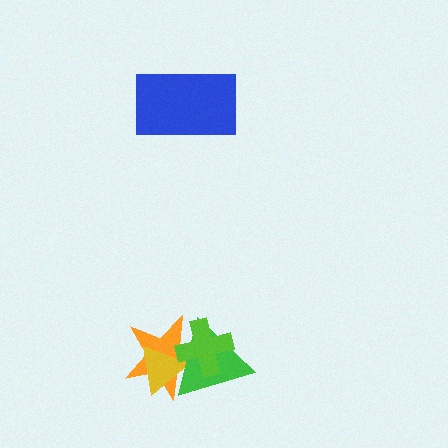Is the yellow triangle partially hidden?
Yes, it is partially covered by another shape.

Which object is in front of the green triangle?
The lime cross is in front of the green triangle.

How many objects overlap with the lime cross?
3 objects overlap with the lime cross.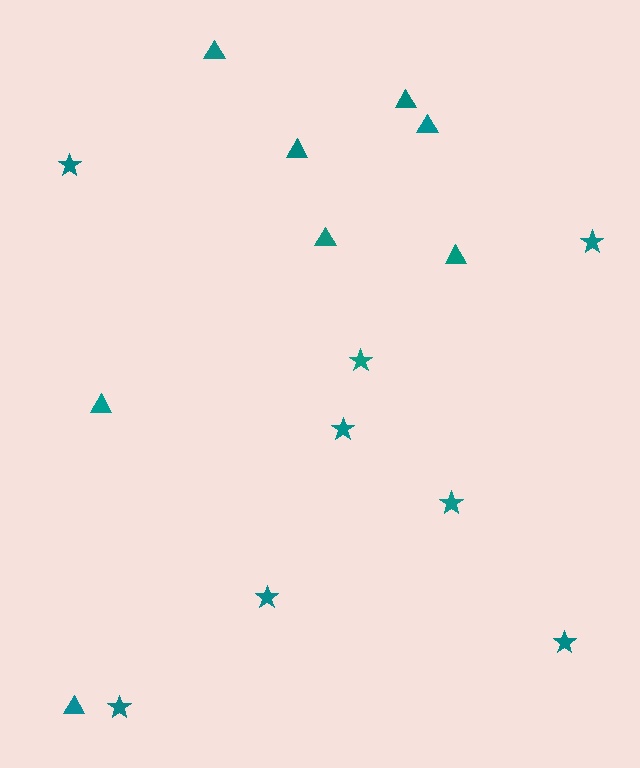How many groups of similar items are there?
There are 2 groups: one group of stars (8) and one group of triangles (8).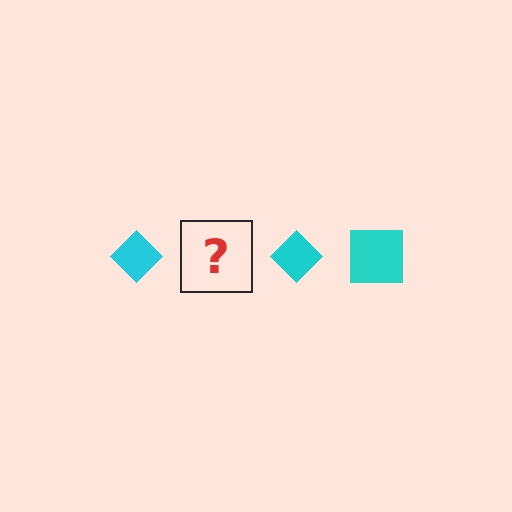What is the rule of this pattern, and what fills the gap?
The rule is that the pattern cycles through diamond, square shapes in cyan. The gap should be filled with a cyan square.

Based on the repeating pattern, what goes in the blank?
The blank should be a cyan square.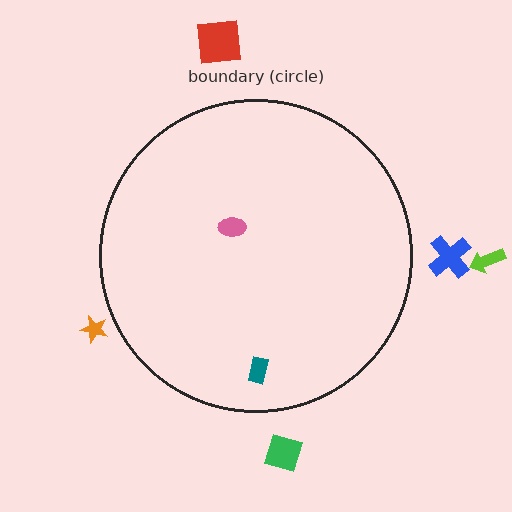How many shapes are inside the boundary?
2 inside, 5 outside.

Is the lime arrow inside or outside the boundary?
Outside.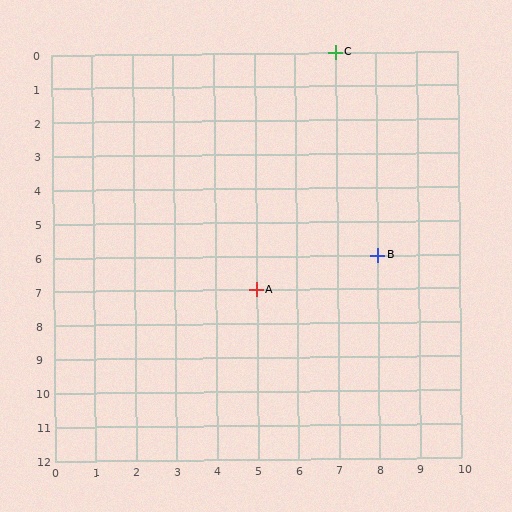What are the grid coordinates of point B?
Point B is at grid coordinates (8, 6).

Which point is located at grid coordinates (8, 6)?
Point B is at (8, 6).